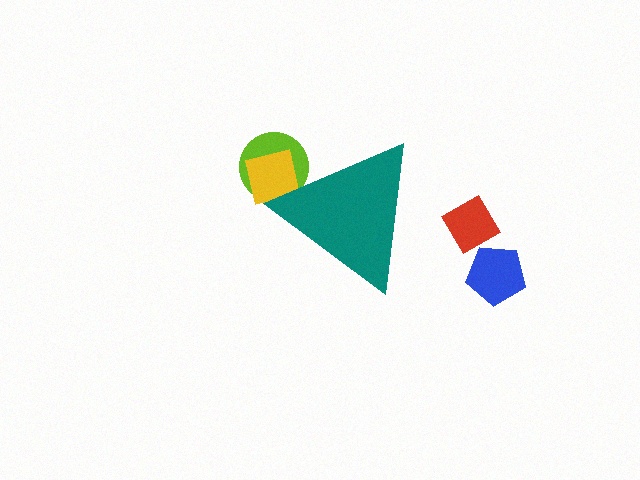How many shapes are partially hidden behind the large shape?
2 shapes are partially hidden.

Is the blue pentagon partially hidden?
No, the blue pentagon is fully visible.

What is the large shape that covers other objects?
A teal triangle.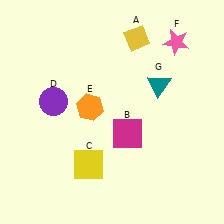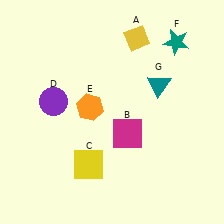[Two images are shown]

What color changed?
The star (F) changed from pink in Image 1 to teal in Image 2.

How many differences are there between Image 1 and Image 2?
There is 1 difference between the two images.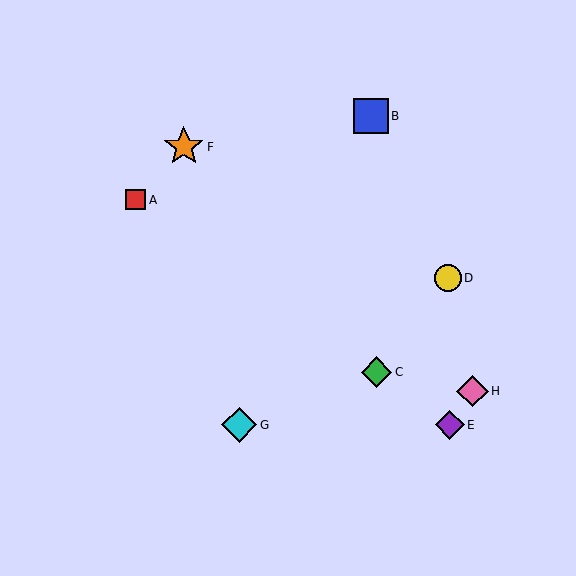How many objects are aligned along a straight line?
3 objects (A, C, E) are aligned along a straight line.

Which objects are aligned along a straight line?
Objects A, C, E are aligned along a straight line.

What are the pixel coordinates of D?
Object D is at (448, 278).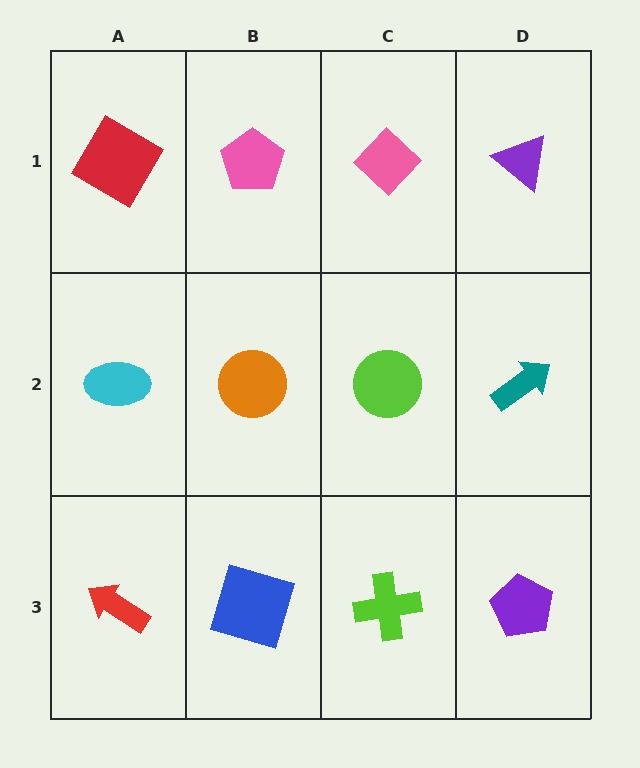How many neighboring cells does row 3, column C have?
3.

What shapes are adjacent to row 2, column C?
A pink diamond (row 1, column C), a lime cross (row 3, column C), an orange circle (row 2, column B), a teal arrow (row 2, column D).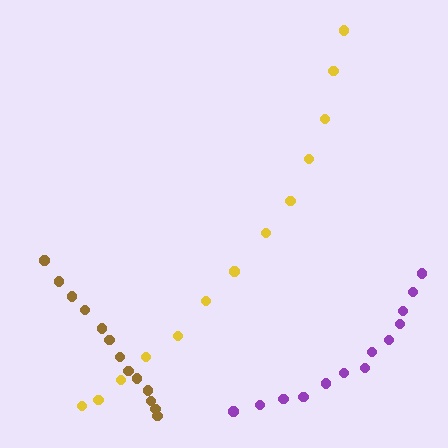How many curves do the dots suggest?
There are 3 distinct paths.